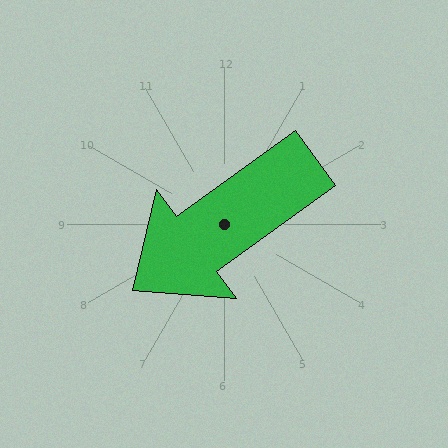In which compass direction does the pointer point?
Southwest.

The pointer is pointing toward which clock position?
Roughly 8 o'clock.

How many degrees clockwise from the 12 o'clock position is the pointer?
Approximately 234 degrees.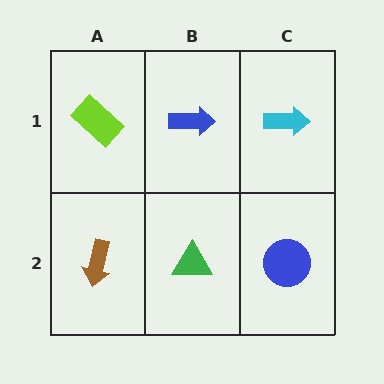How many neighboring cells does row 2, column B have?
3.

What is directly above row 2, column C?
A cyan arrow.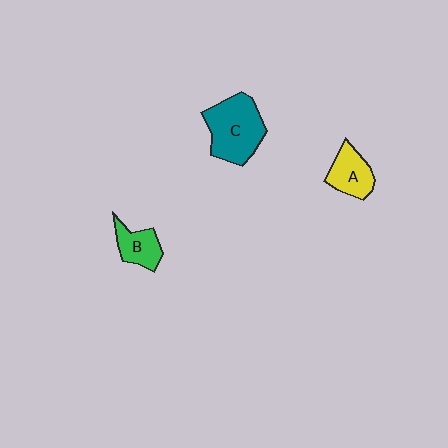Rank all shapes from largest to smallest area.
From largest to smallest: C (teal), A (yellow), B (green).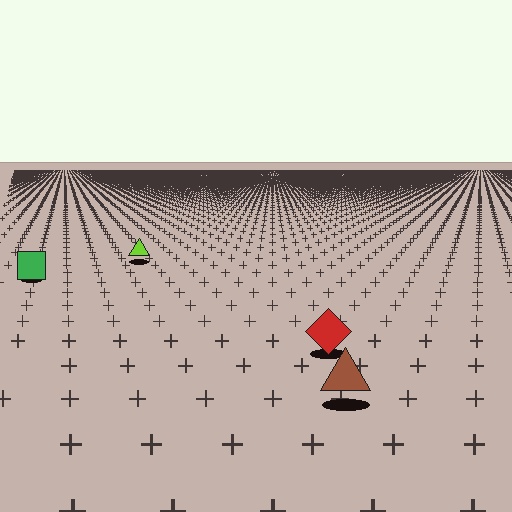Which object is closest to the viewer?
The brown triangle is closest. The texture marks near it are larger and more spread out.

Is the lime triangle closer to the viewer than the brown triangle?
No. The brown triangle is closer — you can tell from the texture gradient: the ground texture is coarser near it.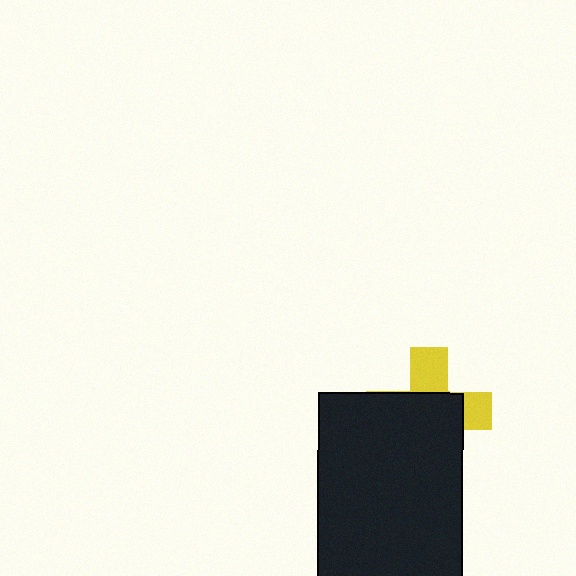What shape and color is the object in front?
The object in front is a black rectangle.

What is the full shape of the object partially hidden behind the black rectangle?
The partially hidden object is a yellow cross.